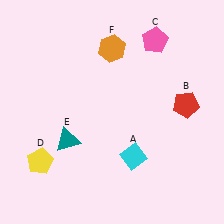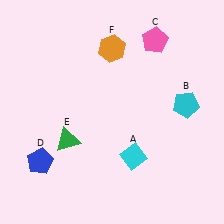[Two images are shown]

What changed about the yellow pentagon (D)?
In Image 1, D is yellow. In Image 2, it changed to blue.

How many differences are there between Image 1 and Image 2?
There are 3 differences between the two images.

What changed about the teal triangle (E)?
In Image 1, E is teal. In Image 2, it changed to green.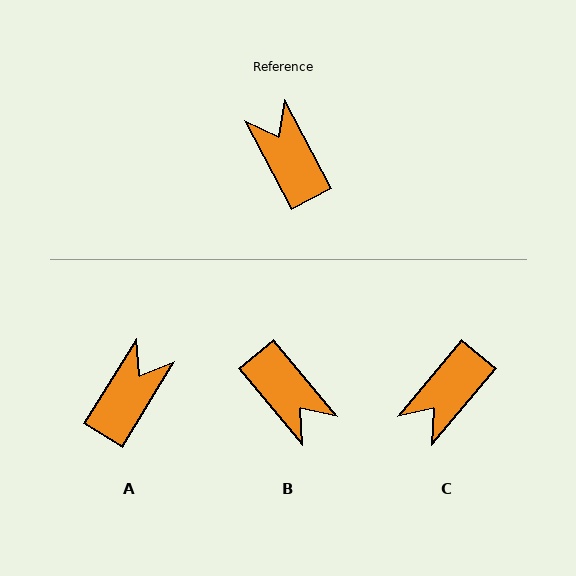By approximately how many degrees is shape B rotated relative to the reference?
Approximately 168 degrees clockwise.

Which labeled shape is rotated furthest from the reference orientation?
B, about 168 degrees away.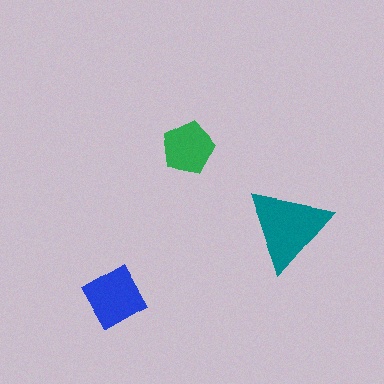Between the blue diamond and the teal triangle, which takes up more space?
The teal triangle.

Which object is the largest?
The teal triangle.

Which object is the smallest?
The green pentagon.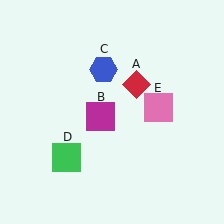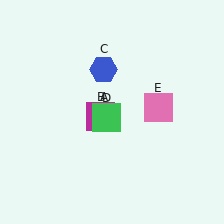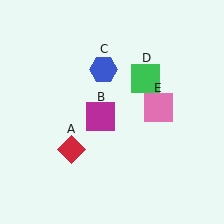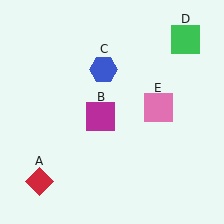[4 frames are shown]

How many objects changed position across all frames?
2 objects changed position: red diamond (object A), green square (object D).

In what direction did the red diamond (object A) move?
The red diamond (object A) moved down and to the left.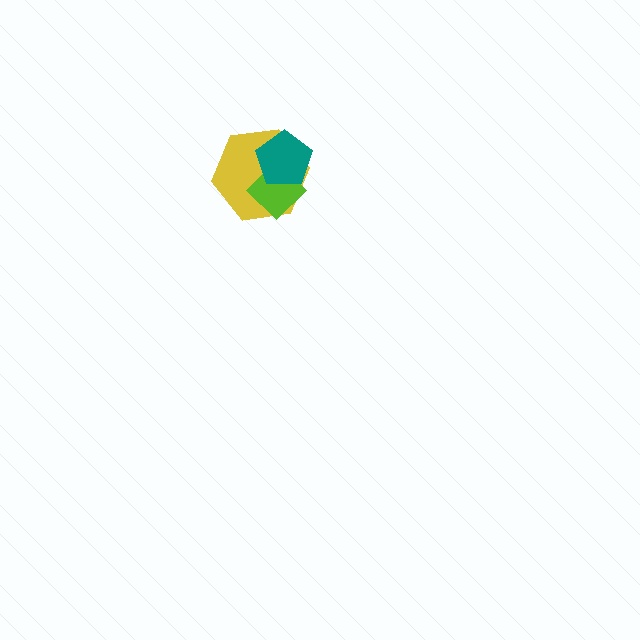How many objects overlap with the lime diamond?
2 objects overlap with the lime diamond.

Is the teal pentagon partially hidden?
No, no other shape covers it.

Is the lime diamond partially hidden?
Yes, it is partially covered by another shape.